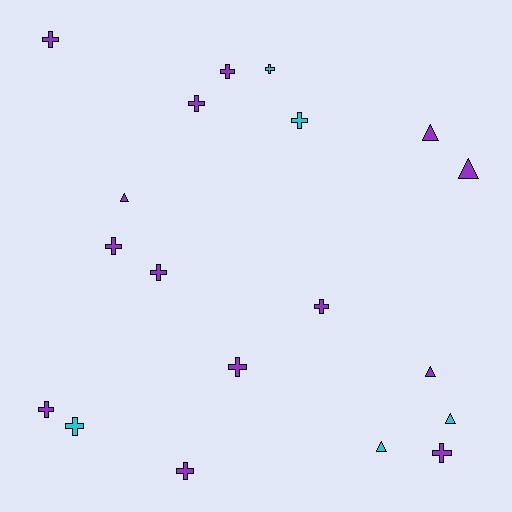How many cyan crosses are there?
There are 3 cyan crosses.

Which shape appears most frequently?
Cross, with 13 objects.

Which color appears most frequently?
Purple, with 14 objects.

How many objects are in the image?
There are 19 objects.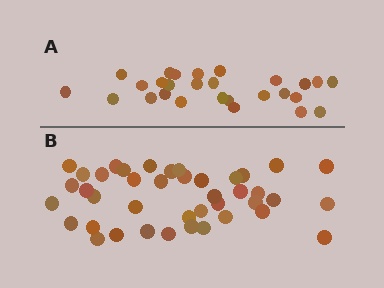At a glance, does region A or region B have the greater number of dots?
Region B (the bottom region) has more dots.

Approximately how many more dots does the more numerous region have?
Region B has approximately 15 more dots than region A.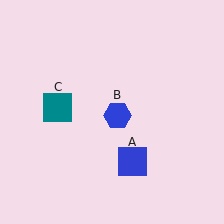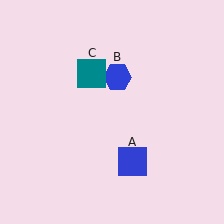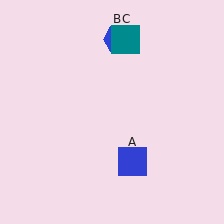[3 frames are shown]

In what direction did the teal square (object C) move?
The teal square (object C) moved up and to the right.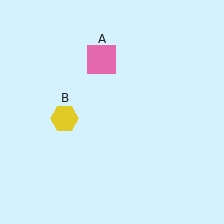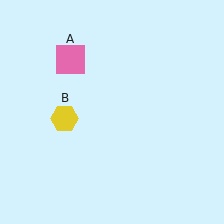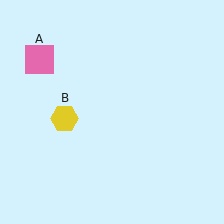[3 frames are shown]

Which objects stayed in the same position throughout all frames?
Yellow hexagon (object B) remained stationary.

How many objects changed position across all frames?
1 object changed position: pink square (object A).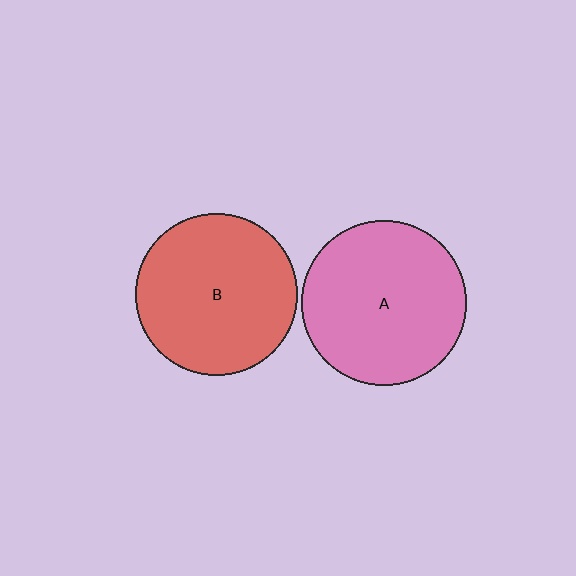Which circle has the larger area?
Circle A (pink).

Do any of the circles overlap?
No, none of the circles overlap.